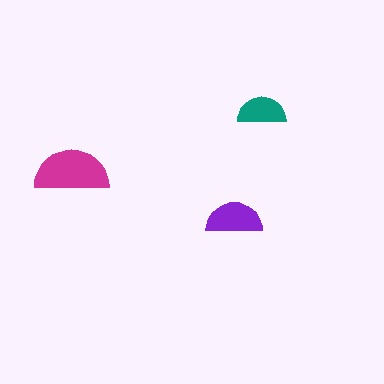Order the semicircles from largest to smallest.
the magenta one, the purple one, the teal one.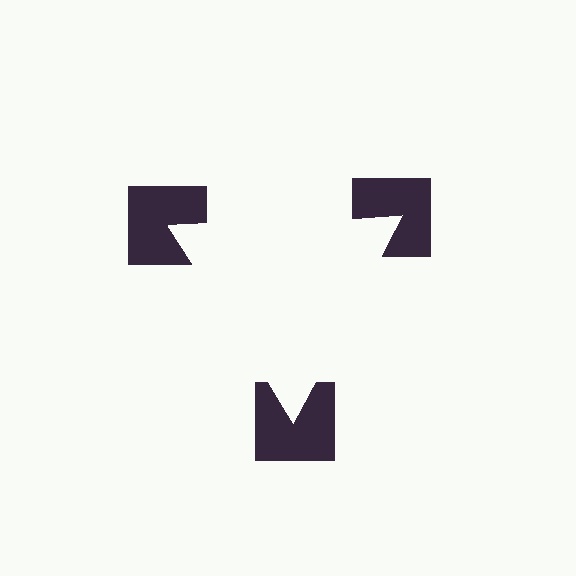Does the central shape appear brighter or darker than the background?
It typically appears slightly brighter than the background, even though no actual brightness change is drawn.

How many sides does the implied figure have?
3 sides.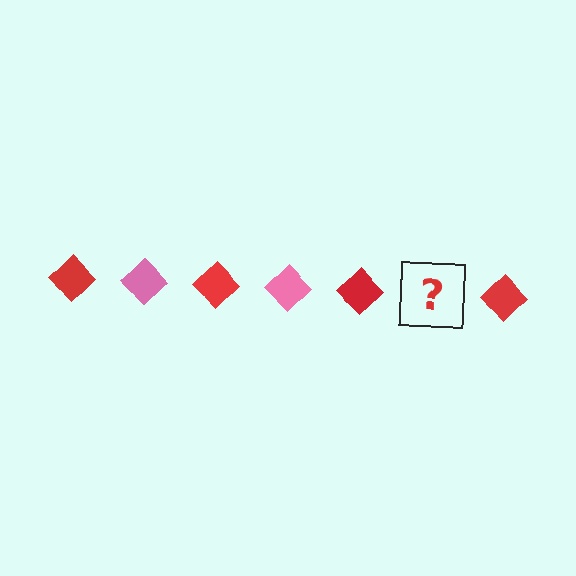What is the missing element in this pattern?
The missing element is a pink diamond.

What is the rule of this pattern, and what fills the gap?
The rule is that the pattern cycles through red, pink diamonds. The gap should be filled with a pink diamond.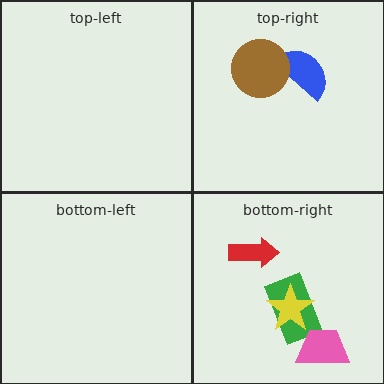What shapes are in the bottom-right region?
The green rectangle, the red arrow, the yellow star, the pink trapezoid.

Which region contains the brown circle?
The top-right region.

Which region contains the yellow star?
The bottom-right region.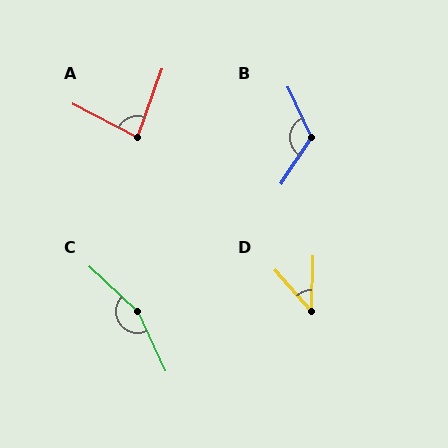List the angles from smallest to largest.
D (43°), A (83°), B (122°), C (158°).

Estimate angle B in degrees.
Approximately 122 degrees.